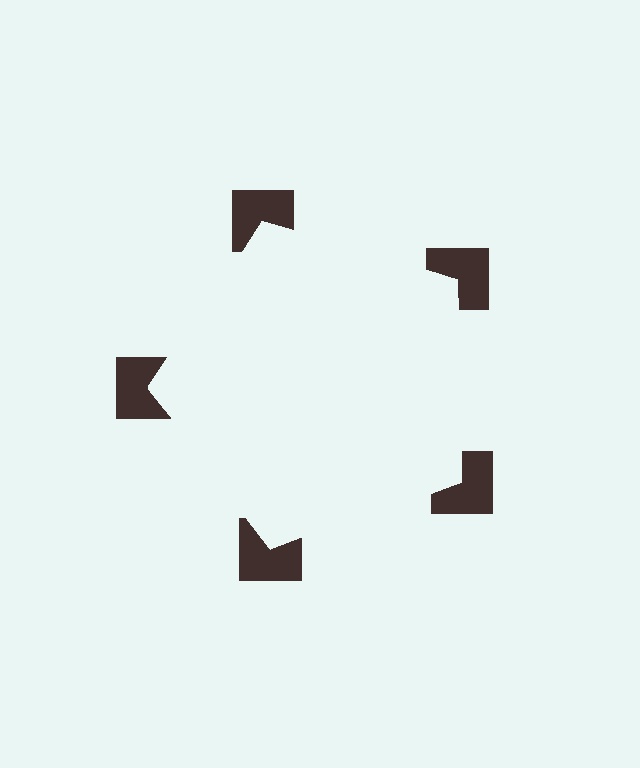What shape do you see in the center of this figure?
An illusory pentagon — its edges are inferred from the aligned wedge cuts in the notched squares, not physically drawn.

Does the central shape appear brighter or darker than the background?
It typically appears slightly brighter than the background, even though no actual brightness change is drawn.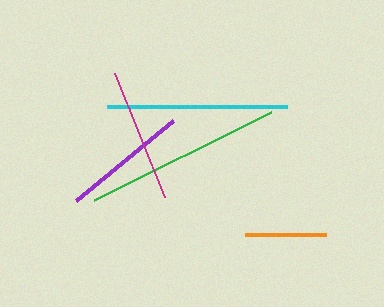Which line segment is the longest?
The green line is the longest at approximately 197 pixels.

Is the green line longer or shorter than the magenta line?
The green line is longer than the magenta line.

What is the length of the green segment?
The green segment is approximately 197 pixels long.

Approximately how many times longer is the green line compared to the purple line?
The green line is approximately 1.6 times the length of the purple line.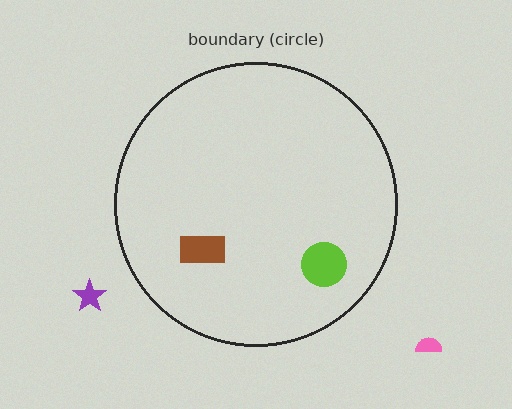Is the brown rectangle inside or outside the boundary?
Inside.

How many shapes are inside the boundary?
2 inside, 2 outside.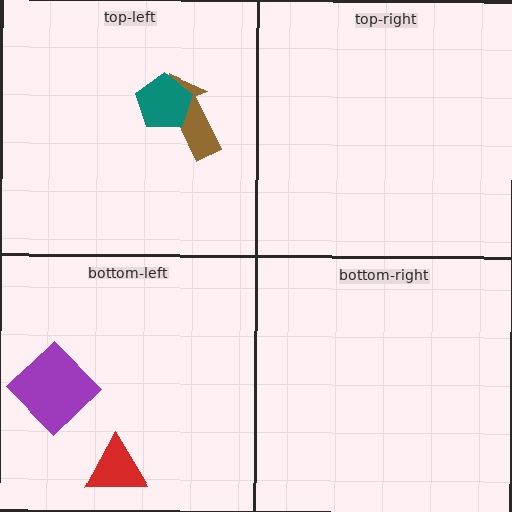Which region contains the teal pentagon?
The top-left region.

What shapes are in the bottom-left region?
The red triangle, the purple diamond.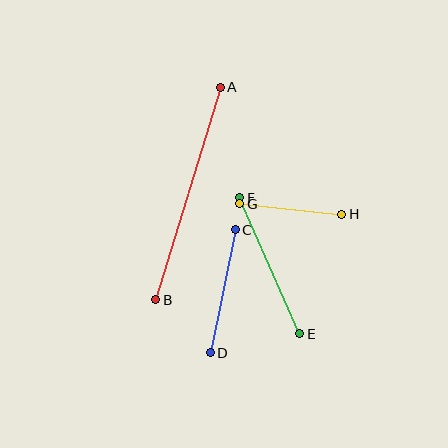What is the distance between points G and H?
The distance is approximately 103 pixels.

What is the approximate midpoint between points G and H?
The midpoint is at approximately (291, 209) pixels.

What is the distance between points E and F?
The distance is approximately 148 pixels.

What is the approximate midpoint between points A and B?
The midpoint is at approximately (188, 193) pixels.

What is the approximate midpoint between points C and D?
The midpoint is at approximately (223, 291) pixels.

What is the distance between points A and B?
The distance is approximately 222 pixels.